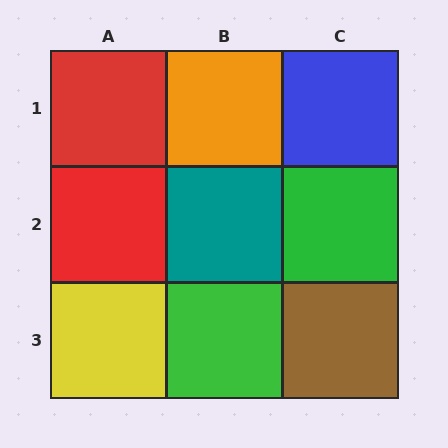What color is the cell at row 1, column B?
Orange.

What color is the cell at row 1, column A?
Red.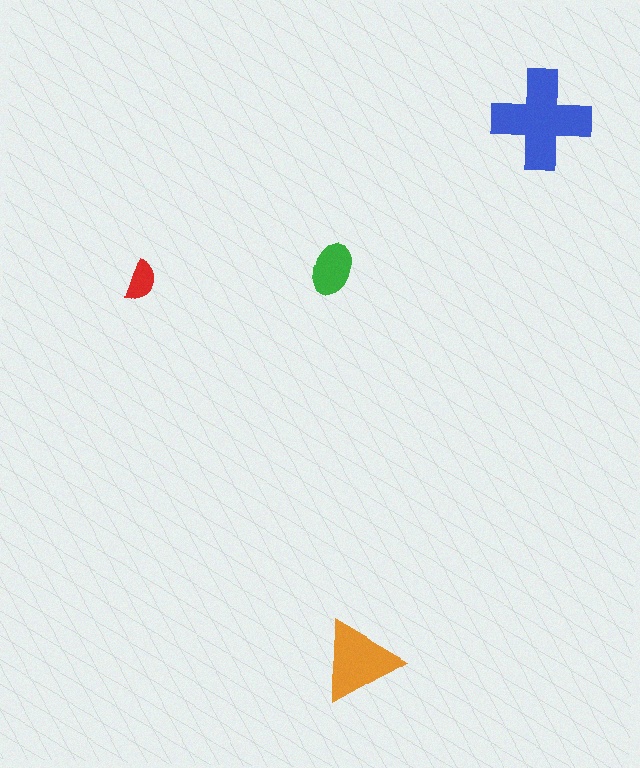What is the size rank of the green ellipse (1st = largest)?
3rd.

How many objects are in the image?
There are 4 objects in the image.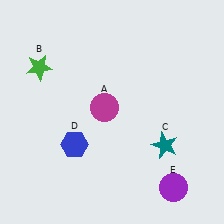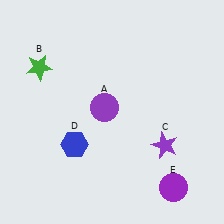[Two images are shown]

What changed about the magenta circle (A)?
In Image 1, A is magenta. In Image 2, it changed to purple.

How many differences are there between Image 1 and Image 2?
There are 2 differences between the two images.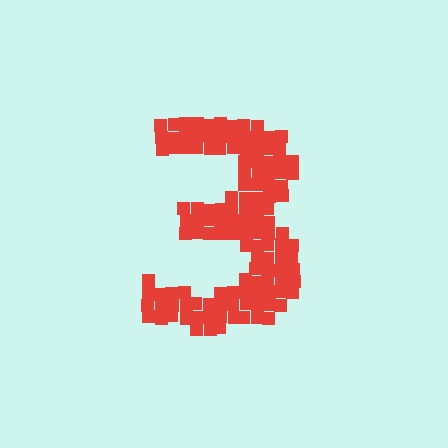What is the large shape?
The large shape is the digit 3.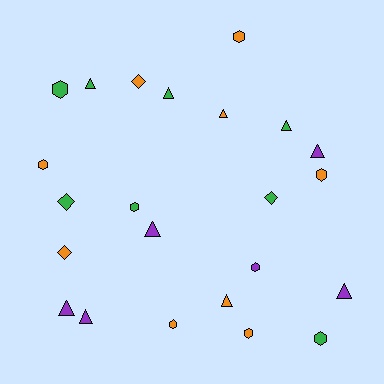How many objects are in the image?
There are 23 objects.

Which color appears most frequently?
Orange, with 9 objects.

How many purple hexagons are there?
There is 1 purple hexagon.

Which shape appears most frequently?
Triangle, with 10 objects.